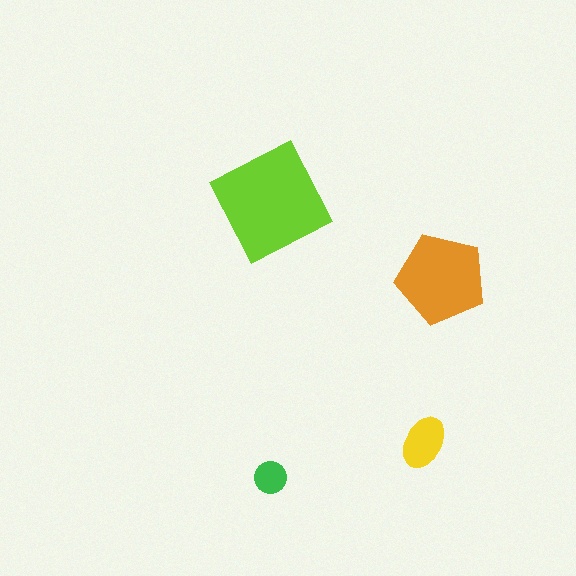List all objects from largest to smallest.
The lime diamond, the orange pentagon, the yellow ellipse, the green circle.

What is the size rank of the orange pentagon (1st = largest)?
2nd.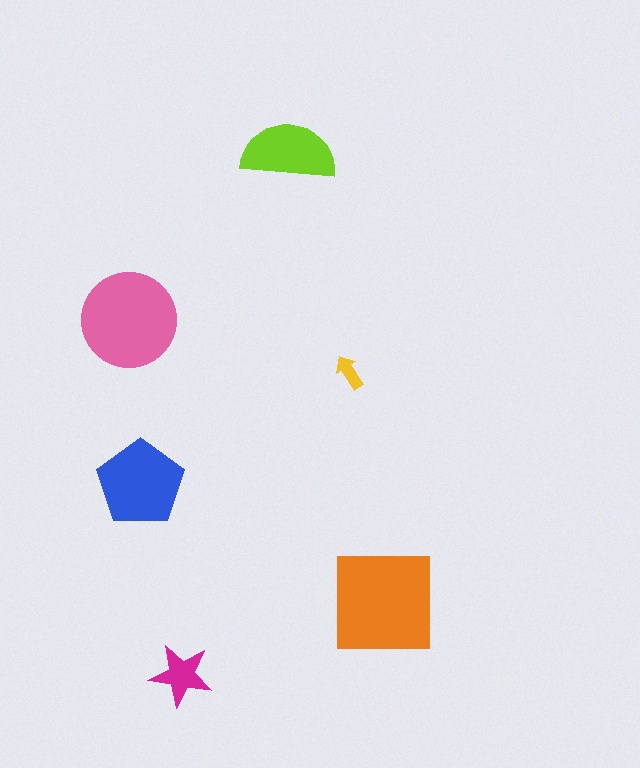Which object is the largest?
The orange square.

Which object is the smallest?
The yellow arrow.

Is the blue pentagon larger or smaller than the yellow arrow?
Larger.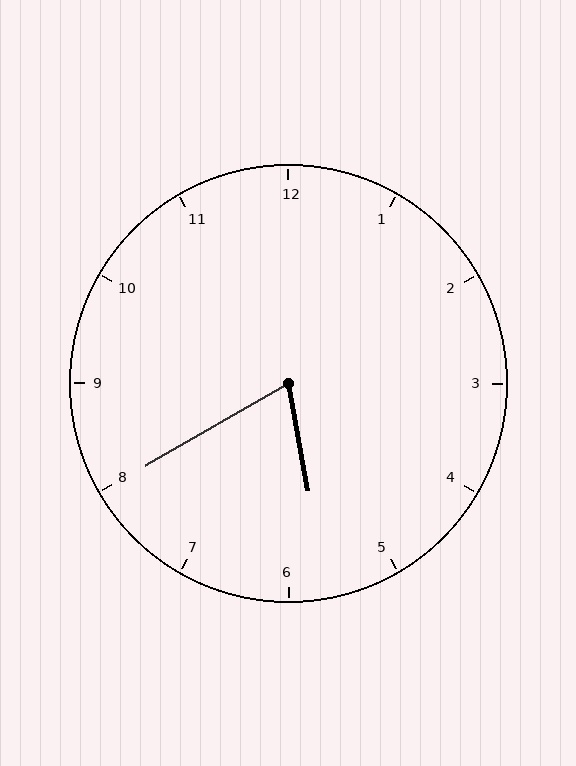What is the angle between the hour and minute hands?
Approximately 70 degrees.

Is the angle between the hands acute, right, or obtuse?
It is acute.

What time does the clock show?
5:40.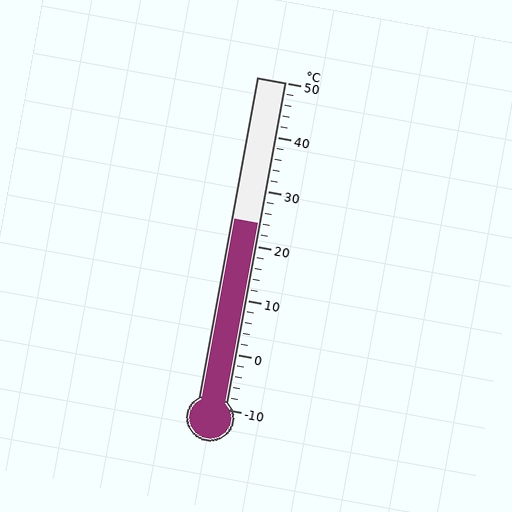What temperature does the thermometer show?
The thermometer shows approximately 24°C.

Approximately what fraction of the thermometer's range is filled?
The thermometer is filled to approximately 55% of its range.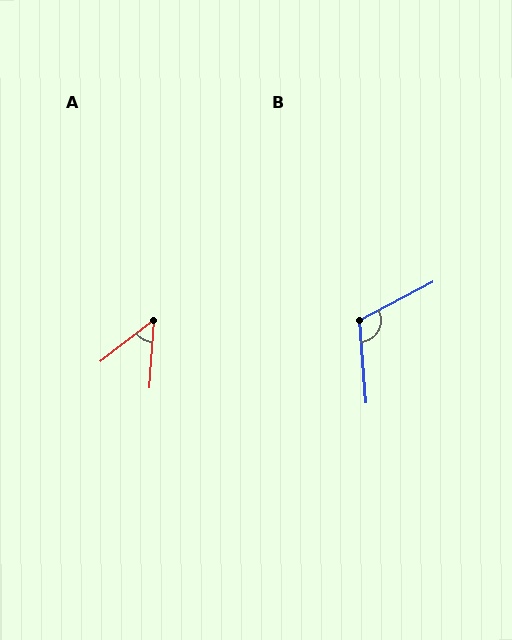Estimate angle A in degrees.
Approximately 48 degrees.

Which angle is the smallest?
A, at approximately 48 degrees.